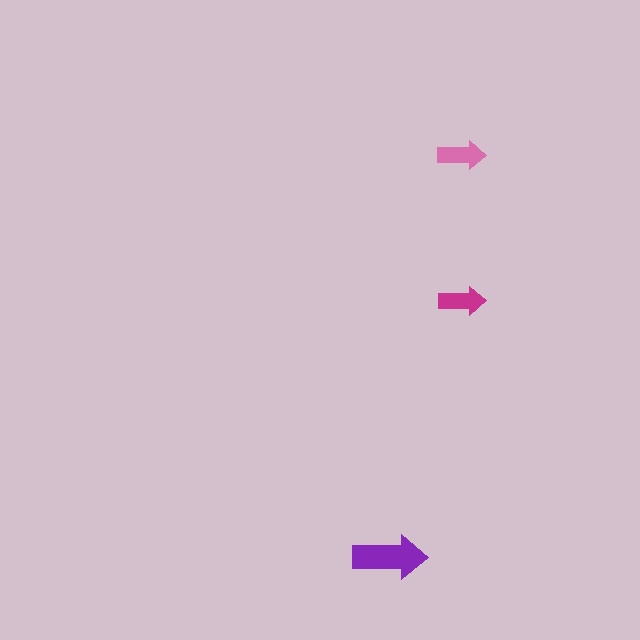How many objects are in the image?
There are 3 objects in the image.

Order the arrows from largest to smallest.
the purple one, the pink one, the magenta one.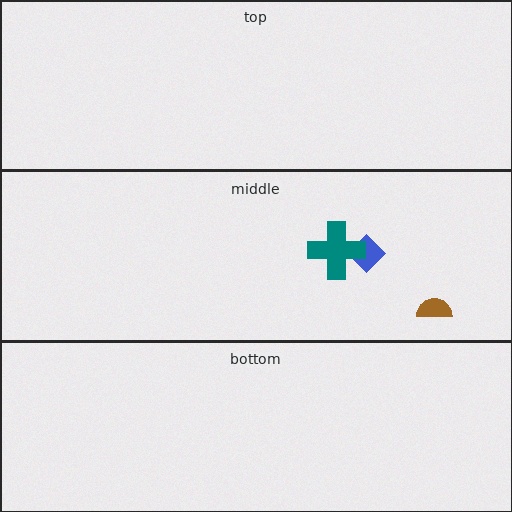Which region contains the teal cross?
The middle region.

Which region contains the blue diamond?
The middle region.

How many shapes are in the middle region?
3.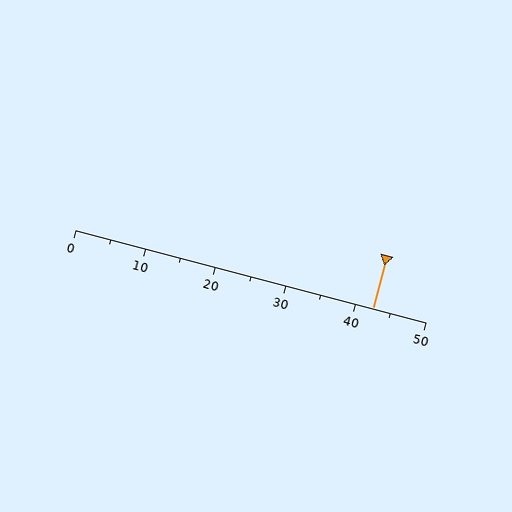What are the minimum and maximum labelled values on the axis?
The axis runs from 0 to 50.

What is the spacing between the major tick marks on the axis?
The major ticks are spaced 10 apart.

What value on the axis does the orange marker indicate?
The marker indicates approximately 42.5.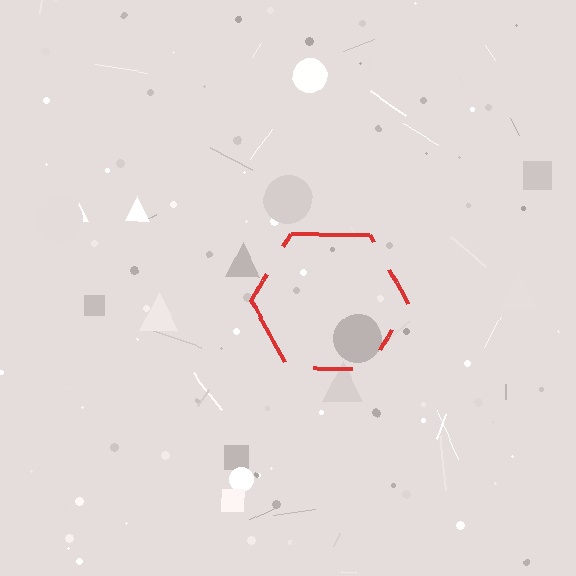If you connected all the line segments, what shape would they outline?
They would outline a hexagon.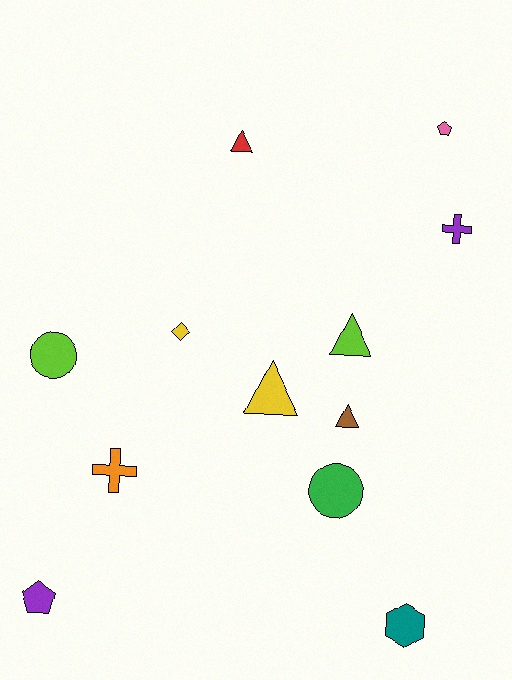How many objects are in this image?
There are 12 objects.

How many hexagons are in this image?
There is 1 hexagon.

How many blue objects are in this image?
There are no blue objects.